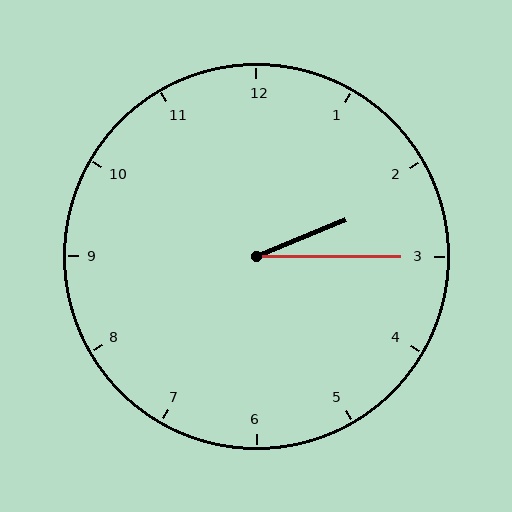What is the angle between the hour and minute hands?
Approximately 22 degrees.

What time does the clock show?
2:15.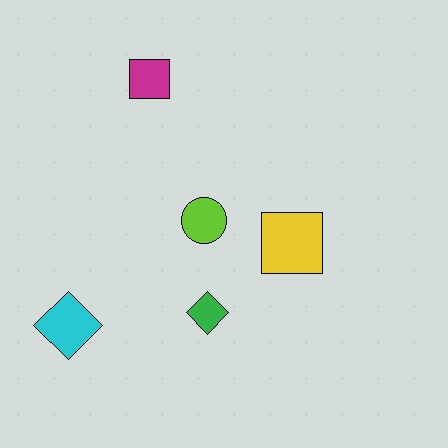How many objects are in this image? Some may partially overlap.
There are 5 objects.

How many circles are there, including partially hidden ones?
There is 1 circle.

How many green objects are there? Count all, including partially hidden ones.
There is 1 green object.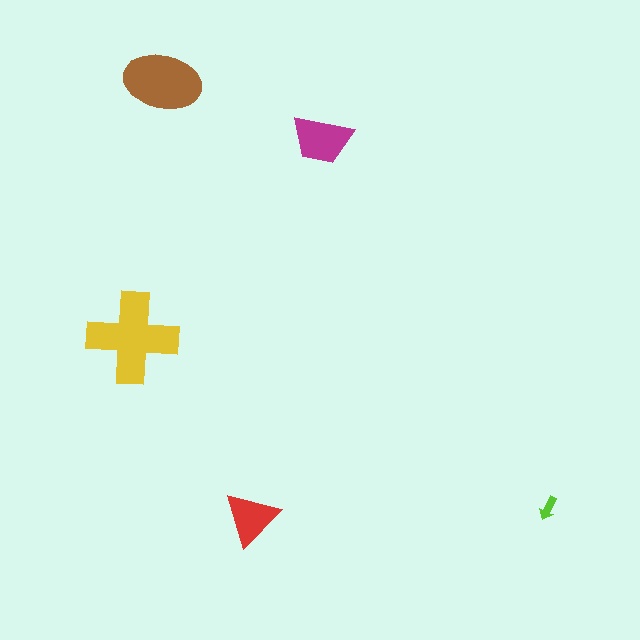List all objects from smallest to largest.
The lime arrow, the red triangle, the magenta trapezoid, the brown ellipse, the yellow cross.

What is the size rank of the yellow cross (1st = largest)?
1st.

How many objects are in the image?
There are 5 objects in the image.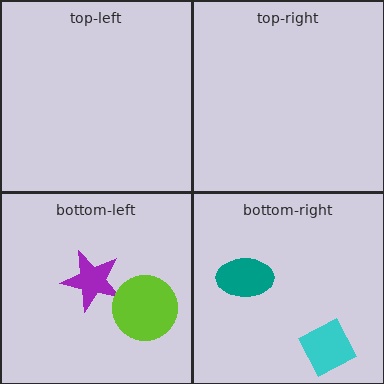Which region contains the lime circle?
The bottom-left region.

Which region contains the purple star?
The bottom-left region.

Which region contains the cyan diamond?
The bottom-right region.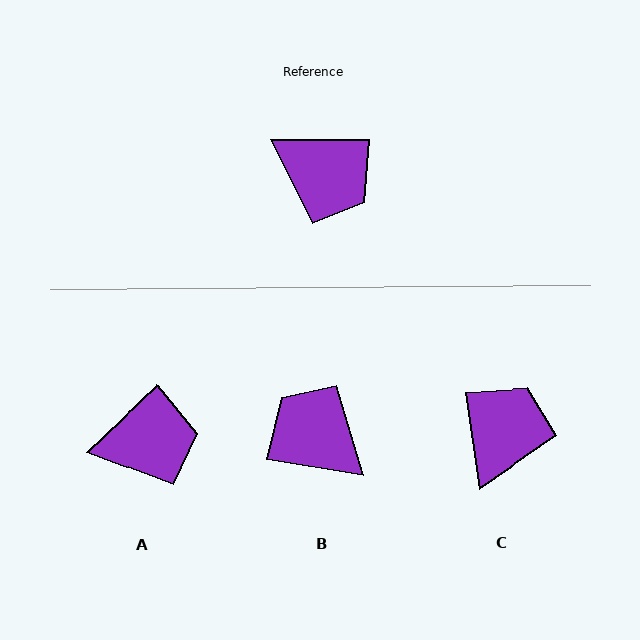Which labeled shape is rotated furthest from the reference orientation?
B, about 170 degrees away.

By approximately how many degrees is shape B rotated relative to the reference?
Approximately 170 degrees counter-clockwise.